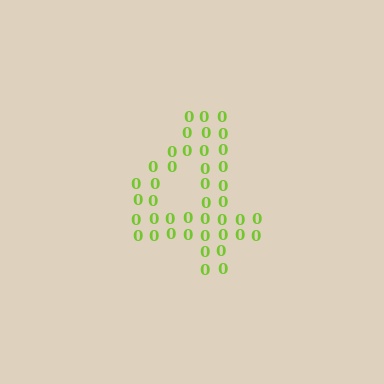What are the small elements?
The small elements are digit 0's.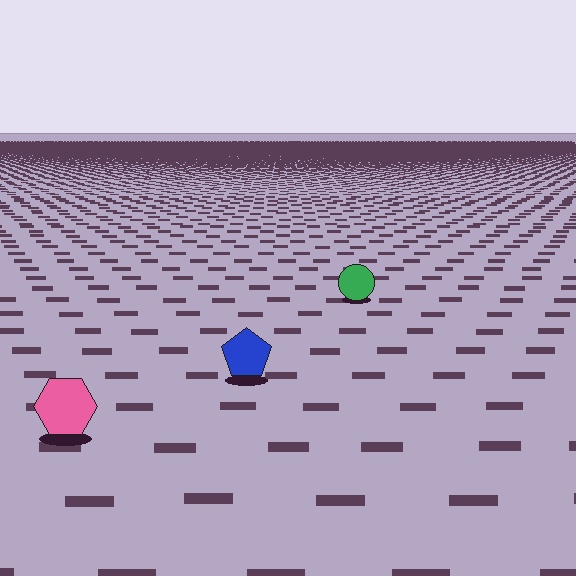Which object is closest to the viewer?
The pink hexagon is closest. The texture marks near it are larger and more spread out.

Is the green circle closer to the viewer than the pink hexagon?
No. The pink hexagon is closer — you can tell from the texture gradient: the ground texture is coarser near it.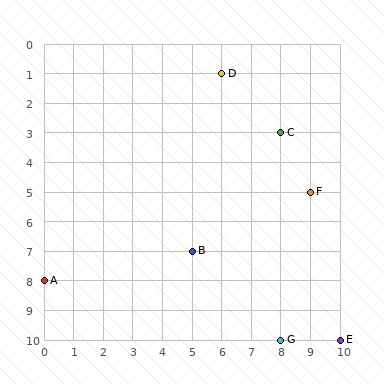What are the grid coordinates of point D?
Point D is at grid coordinates (6, 1).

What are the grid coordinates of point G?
Point G is at grid coordinates (8, 10).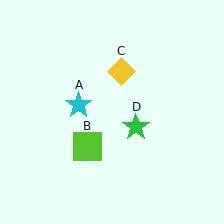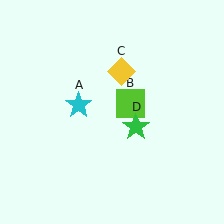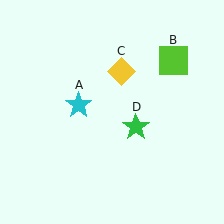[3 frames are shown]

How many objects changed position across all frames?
1 object changed position: lime square (object B).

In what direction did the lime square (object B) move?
The lime square (object B) moved up and to the right.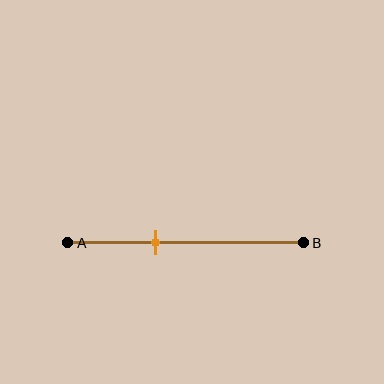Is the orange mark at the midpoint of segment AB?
No, the mark is at about 35% from A, not at the 50% midpoint.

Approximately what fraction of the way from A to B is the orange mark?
The orange mark is approximately 35% of the way from A to B.